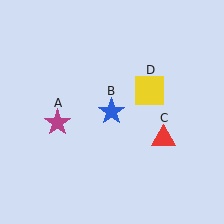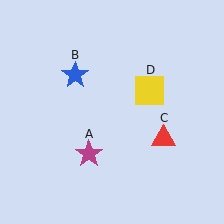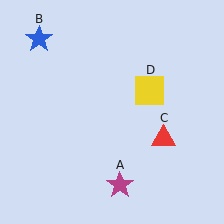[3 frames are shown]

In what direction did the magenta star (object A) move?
The magenta star (object A) moved down and to the right.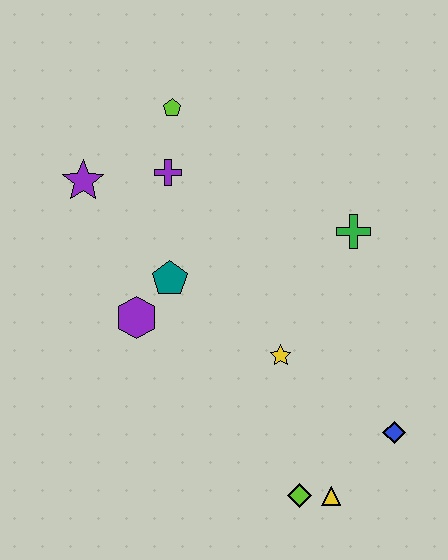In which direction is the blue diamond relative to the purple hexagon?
The blue diamond is to the right of the purple hexagon.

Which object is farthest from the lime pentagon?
The yellow triangle is farthest from the lime pentagon.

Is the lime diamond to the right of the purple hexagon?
Yes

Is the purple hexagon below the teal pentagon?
Yes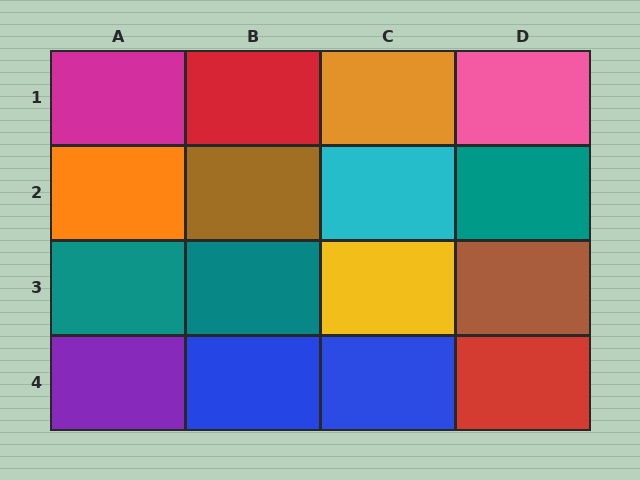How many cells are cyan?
1 cell is cyan.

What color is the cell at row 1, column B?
Red.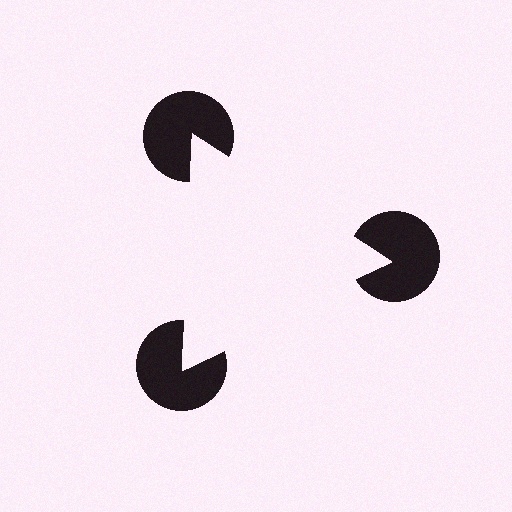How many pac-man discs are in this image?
There are 3 — one at each vertex of the illusory triangle.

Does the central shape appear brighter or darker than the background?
It typically appears slightly brighter than the background, even though no actual brightness change is drawn.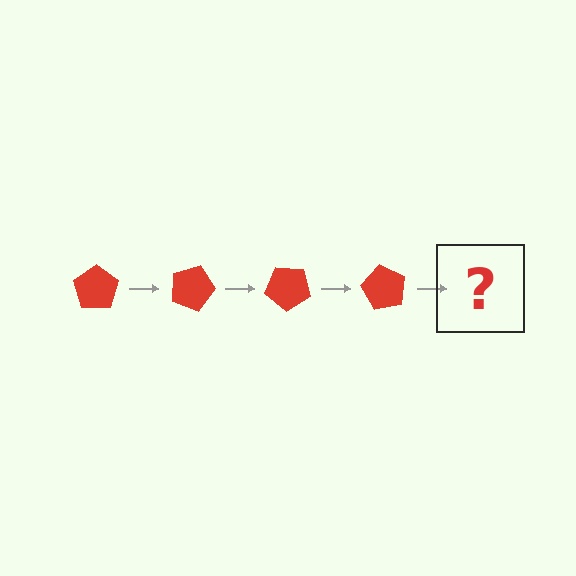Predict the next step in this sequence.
The next step is a red pentagon rotated 80 degrees.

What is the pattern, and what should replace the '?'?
The pattern is that the pentagon rotates 20 degrees each step. The '?' should be a red pentagon rotated 80 degrees.